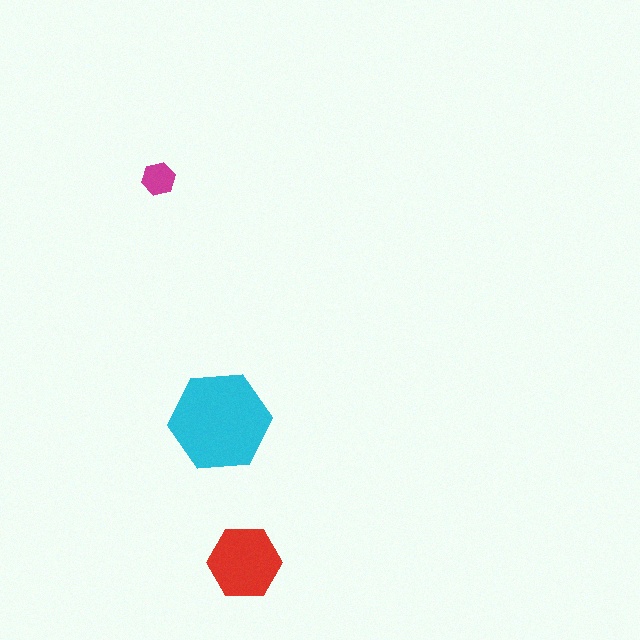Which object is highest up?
The magenta hexagon is topmost.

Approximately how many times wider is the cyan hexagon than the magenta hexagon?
About 3 times wider.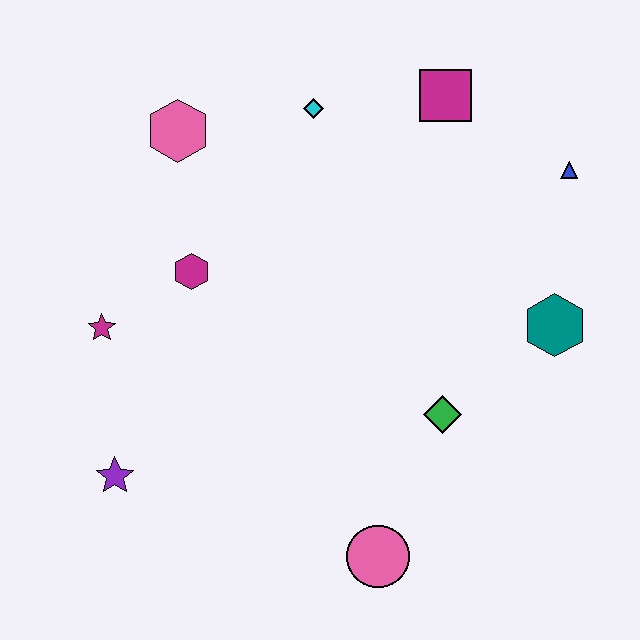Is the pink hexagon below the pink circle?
No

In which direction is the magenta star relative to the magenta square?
The magenta star is to the left of the magenta square.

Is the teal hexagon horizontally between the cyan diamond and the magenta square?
No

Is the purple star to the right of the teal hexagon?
No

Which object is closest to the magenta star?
The magenta hexagon is closest to the magenta star.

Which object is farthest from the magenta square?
The purple star is farthest from the magenta square.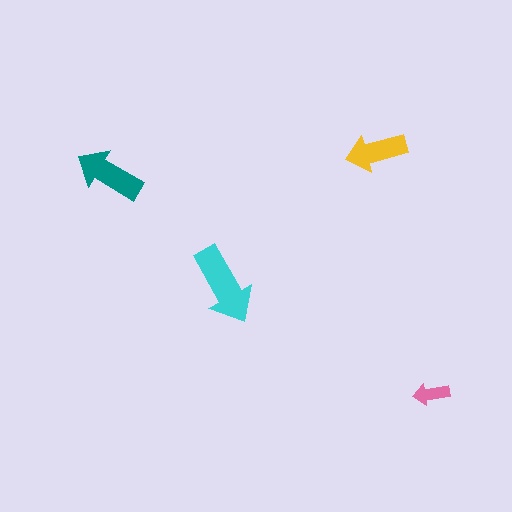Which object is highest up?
The yellow arrow is topmost.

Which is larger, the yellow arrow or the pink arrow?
The yellow one.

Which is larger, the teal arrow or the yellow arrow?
The teal one.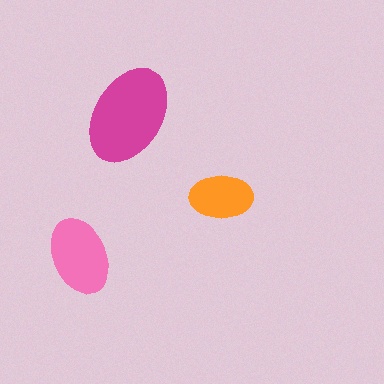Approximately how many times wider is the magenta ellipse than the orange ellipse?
About 1.5 times wider.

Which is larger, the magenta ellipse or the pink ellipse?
The magenta one.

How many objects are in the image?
There are 3 objects in the image.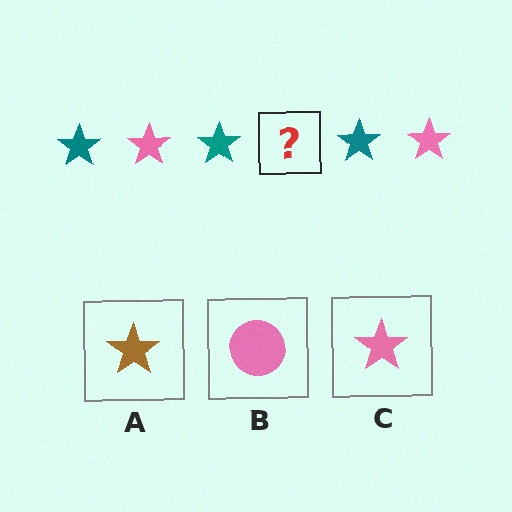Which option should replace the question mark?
Option C.